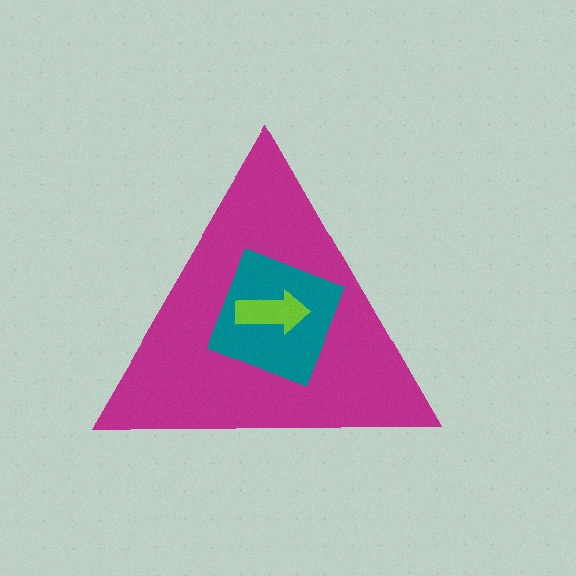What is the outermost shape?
The magenta triangle.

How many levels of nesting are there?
3.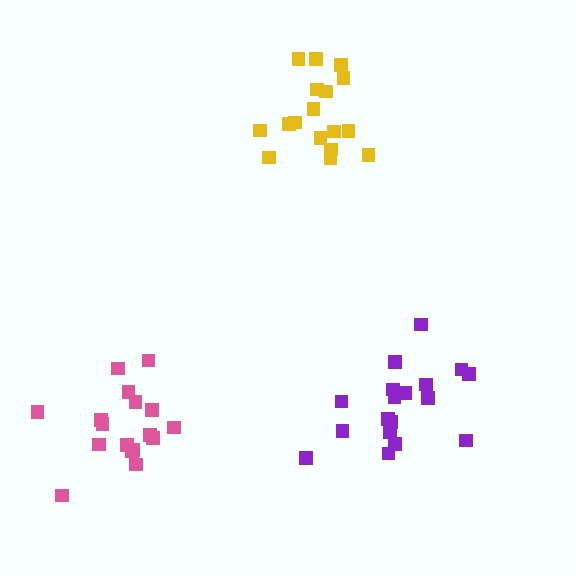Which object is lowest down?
The pink cluster is bottommost.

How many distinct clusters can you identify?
There are 3 distinct clusters.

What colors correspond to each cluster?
The clusters are colored: pink, purple, yellow.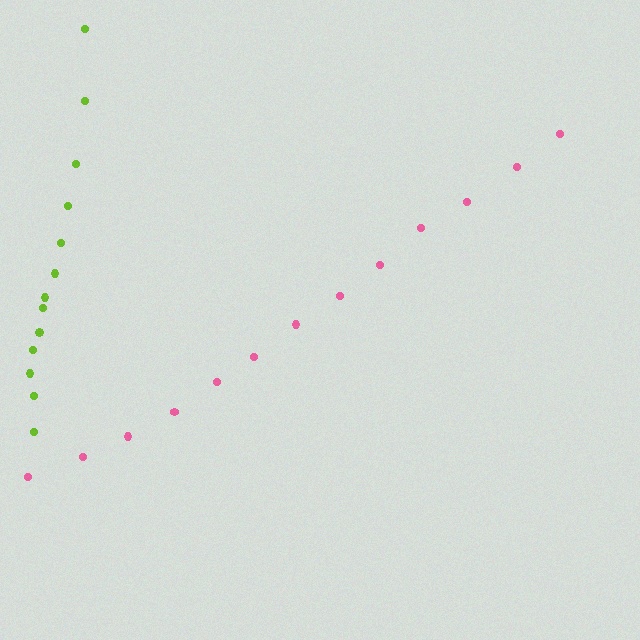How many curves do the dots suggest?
There are 2 distinct paths.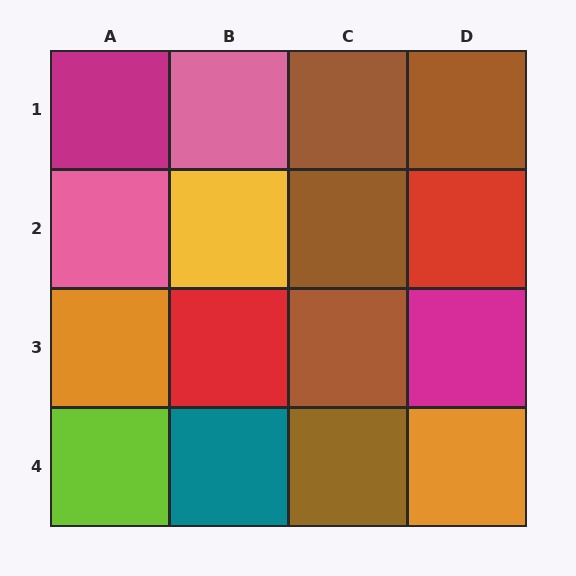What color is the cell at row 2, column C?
Brown.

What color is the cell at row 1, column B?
Pink.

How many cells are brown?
5 cells are brown.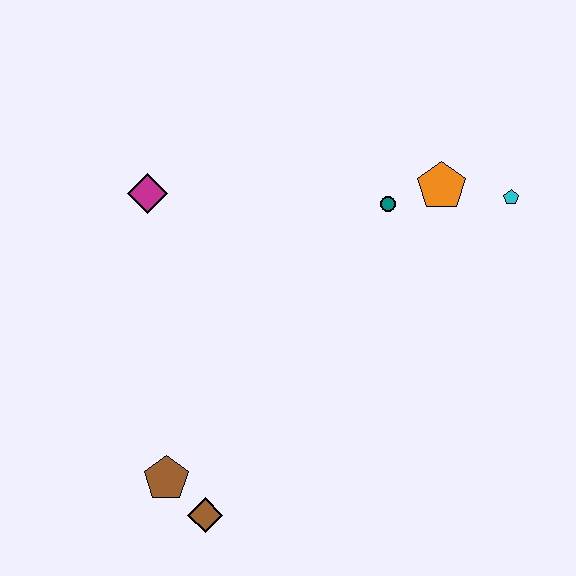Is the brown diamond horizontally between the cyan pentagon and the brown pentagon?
Yes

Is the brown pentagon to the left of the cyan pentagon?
Yes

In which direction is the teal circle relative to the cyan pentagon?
The teal circle is to the left of the cyan pentagon.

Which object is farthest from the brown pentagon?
The cyan pentagon is farthest from the brown pentagon.